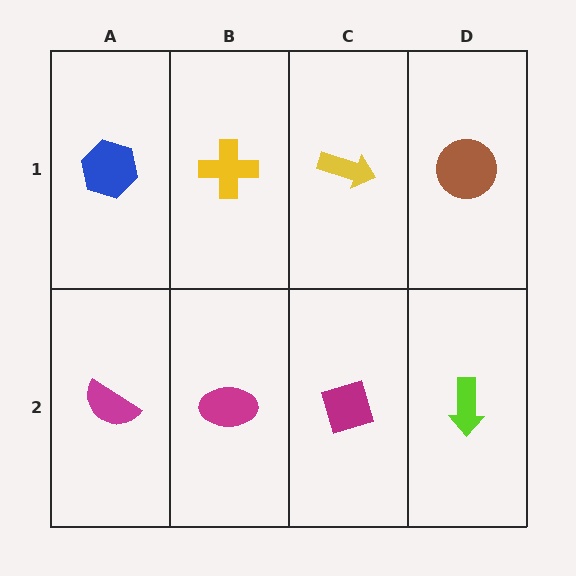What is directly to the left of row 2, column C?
A magenta ellipse.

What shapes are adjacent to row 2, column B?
A yellow cross (row 1, column B), a magenta semicircle (row 2, column A), a magenta diamond (row 2, column C).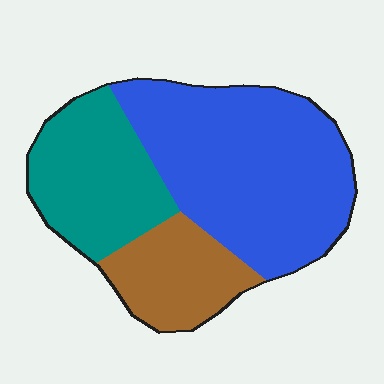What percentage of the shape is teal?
Teal covers about 30% of the shape.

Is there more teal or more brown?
Teal.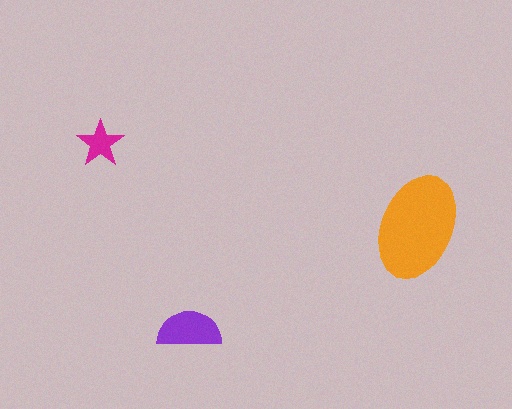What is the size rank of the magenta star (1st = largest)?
3rd.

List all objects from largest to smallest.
The orange ellipse, the purple semicircle, the magenta star.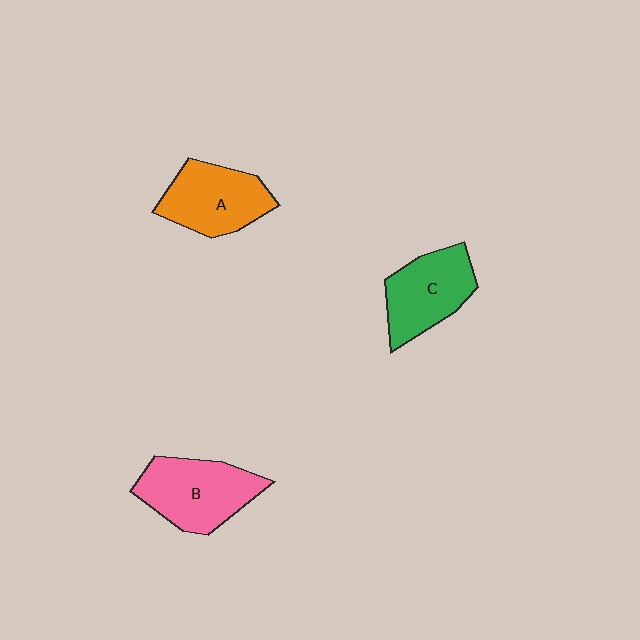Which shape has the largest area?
Shape B (pink).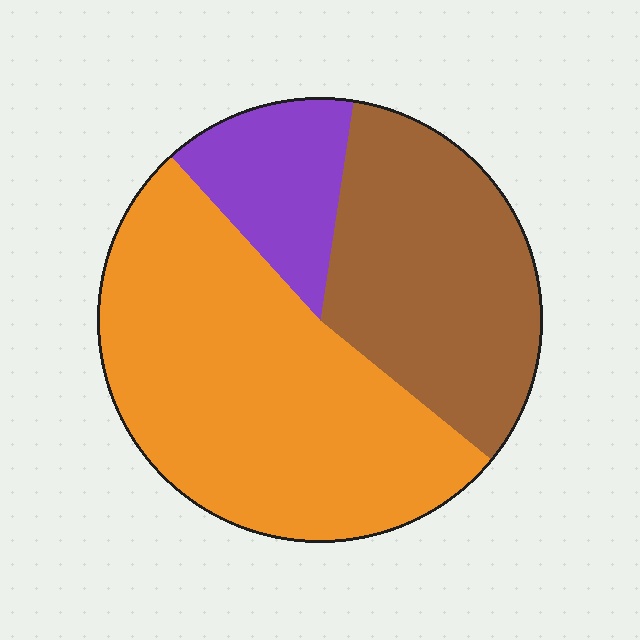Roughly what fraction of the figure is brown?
Brown covers 33% of the figure.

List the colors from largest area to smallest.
From largest to smallest: orange, brown, purple.